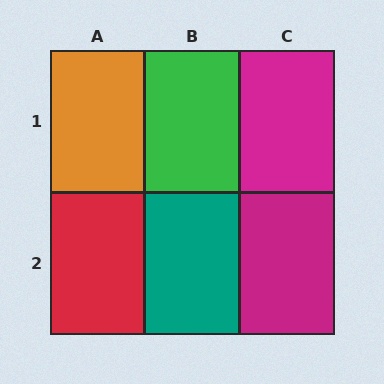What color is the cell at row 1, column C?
Magenta.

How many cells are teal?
1 cell is teal.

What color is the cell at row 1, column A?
Orange.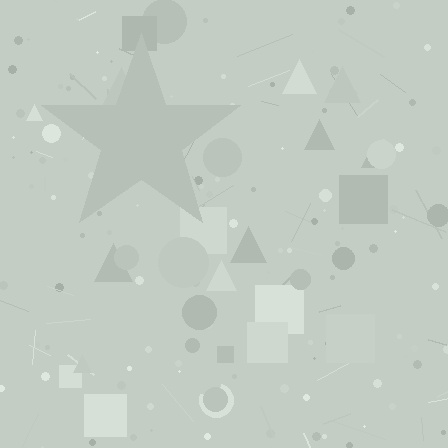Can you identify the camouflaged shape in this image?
The camouflaged shape is a star.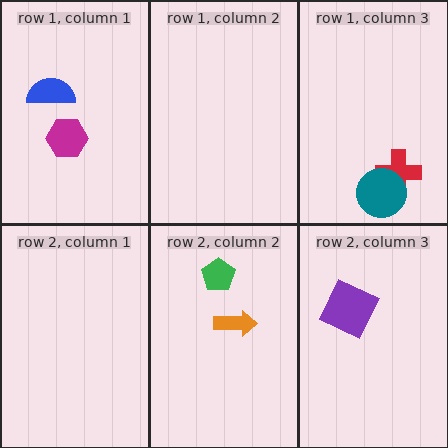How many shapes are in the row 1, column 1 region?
2.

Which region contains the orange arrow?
The row 2, column 2 region.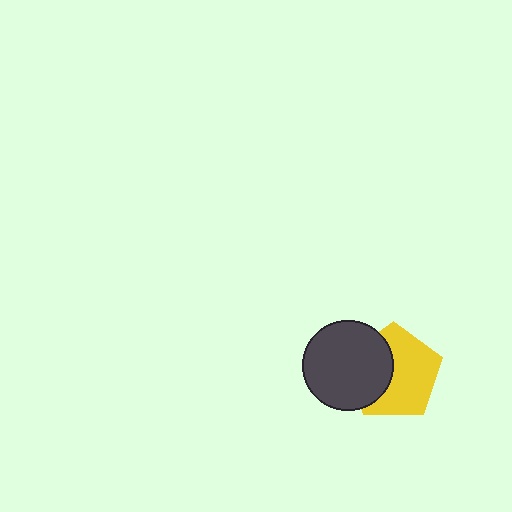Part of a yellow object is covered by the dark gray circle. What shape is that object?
It is a pentagon.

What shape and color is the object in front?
The object in front is a dark gray circle.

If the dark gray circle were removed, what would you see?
You would see the complete yellow pentagon.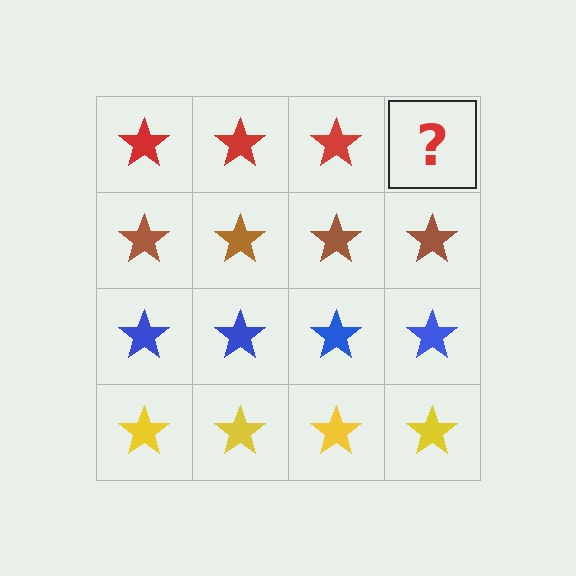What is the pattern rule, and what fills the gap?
The rule is that each row has a consistent color. The gap should be filled with a red star.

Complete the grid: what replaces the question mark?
The question mark should be replaced with a red star.